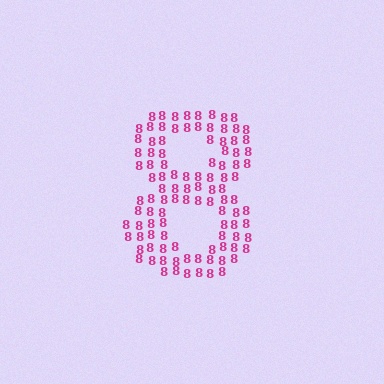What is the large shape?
The large shape is the digit 8.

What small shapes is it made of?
It is made of small digit 8's.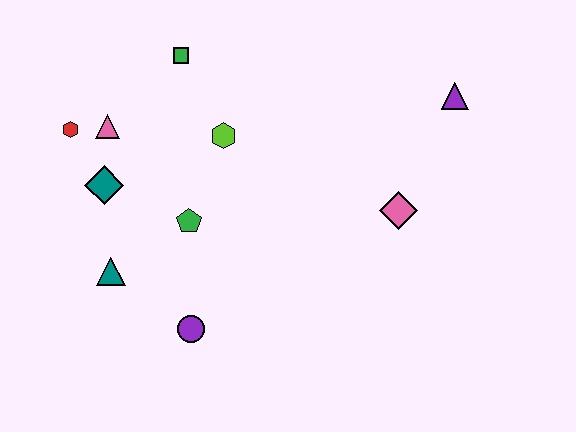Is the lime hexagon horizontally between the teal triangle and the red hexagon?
No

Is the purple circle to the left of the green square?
No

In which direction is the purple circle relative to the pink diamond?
The purple circle is to the left of the pink diamond.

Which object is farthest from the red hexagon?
The purple triangle is farthest from the red hexagon.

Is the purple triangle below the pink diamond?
No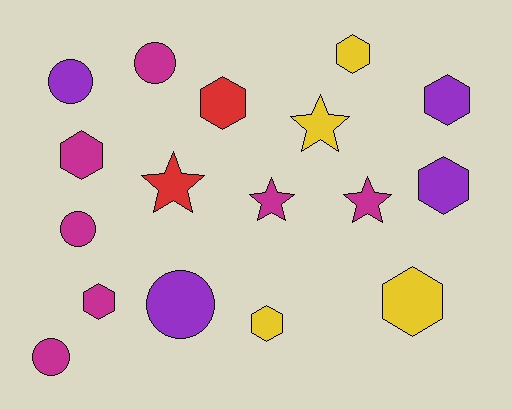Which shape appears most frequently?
Hexagon, with 8 objects.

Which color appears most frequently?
Magenta, with 7 objects.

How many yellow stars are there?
There is 1 yellow star.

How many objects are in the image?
There are 17 objects.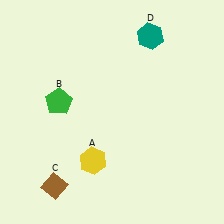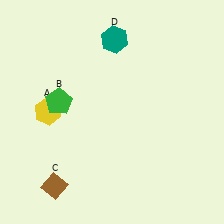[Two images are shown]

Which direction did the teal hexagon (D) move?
The teal hexagon (D) moved left.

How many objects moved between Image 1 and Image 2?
2 objects moved between the two images.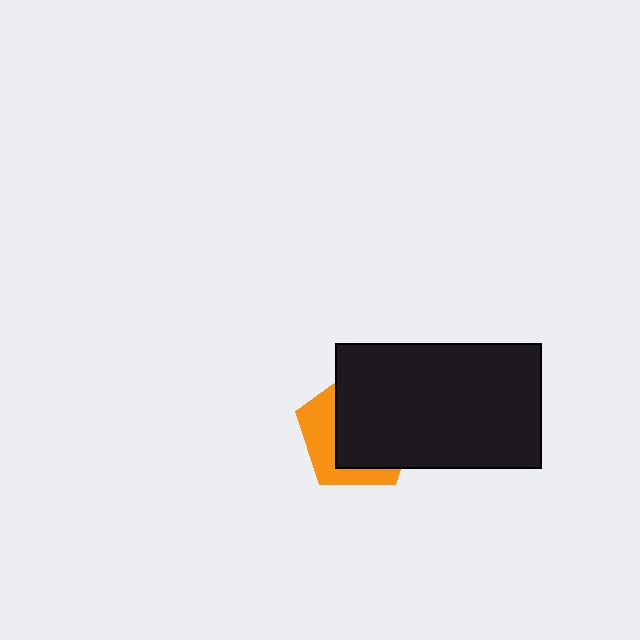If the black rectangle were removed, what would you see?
You would see the complete orange pentagon.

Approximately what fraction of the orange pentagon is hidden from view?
Roughly 64% of the orange pentagon is hidden behind the black rectangle.